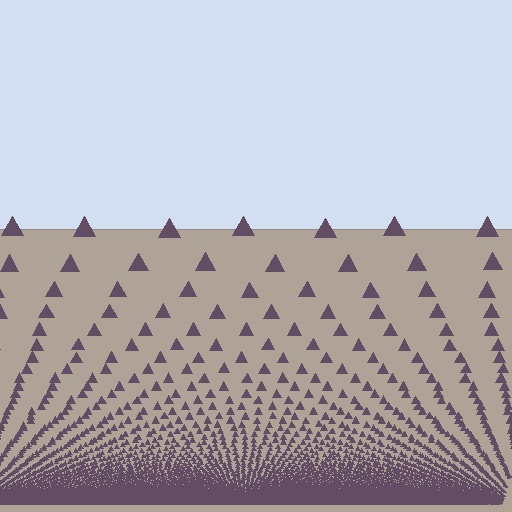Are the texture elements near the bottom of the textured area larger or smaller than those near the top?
Smaller. The gradient is inverted — elements near the bottom are smaller and denser.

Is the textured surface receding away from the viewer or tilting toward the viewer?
The surface appears to tilt toward the viewer. Texture elements get larger and sparser toward the top.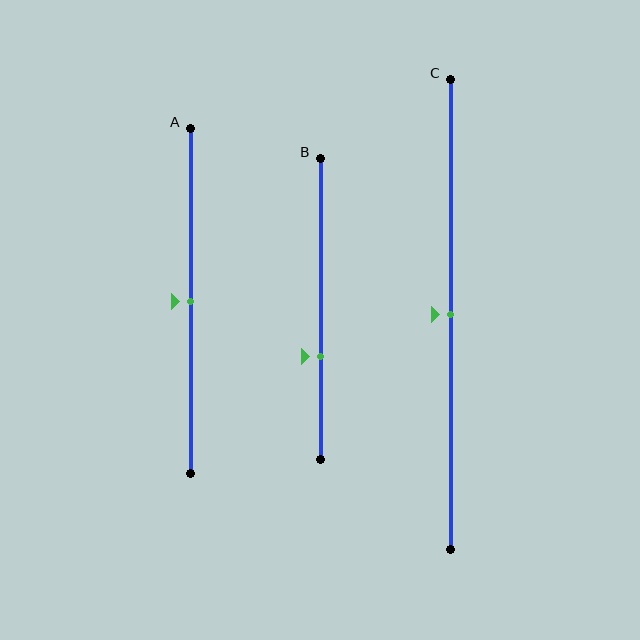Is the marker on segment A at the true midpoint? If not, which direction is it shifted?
Yes, the marker on segment A is at the true midpoint.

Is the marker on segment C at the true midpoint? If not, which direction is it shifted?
Yes, the marker on segment C is at the true midpoint.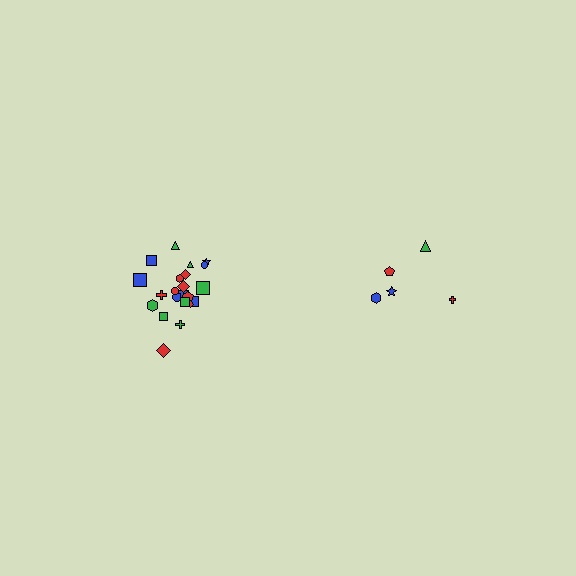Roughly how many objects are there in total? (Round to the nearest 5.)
Roughly 25 objects in total.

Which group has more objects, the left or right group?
The left group.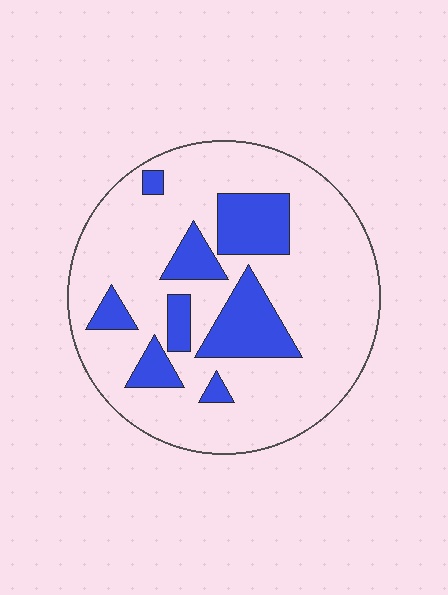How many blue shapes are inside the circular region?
8.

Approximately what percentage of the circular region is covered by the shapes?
Approximately 20%.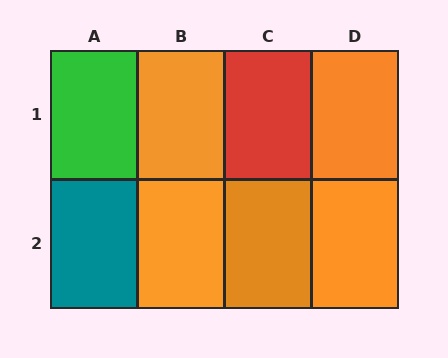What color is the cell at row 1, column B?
Orange.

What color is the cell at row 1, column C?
Red.